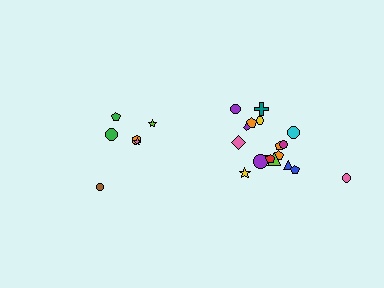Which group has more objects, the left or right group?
The right group.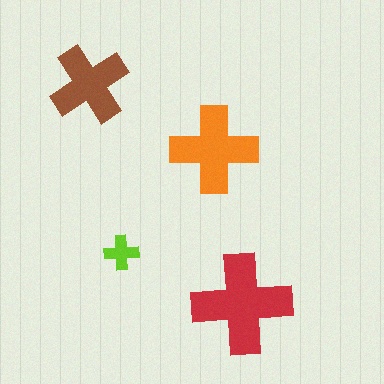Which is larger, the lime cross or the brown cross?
The brown one.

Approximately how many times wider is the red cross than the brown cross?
About 1.5 times wider.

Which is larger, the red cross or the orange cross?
The red one.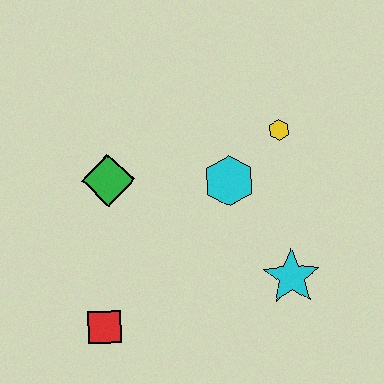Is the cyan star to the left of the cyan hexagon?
No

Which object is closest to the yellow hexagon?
The cyan hexagon is closest to the yellow hexagon.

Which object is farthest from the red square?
The yellow hexagon is farthest from the red square.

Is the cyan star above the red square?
Yes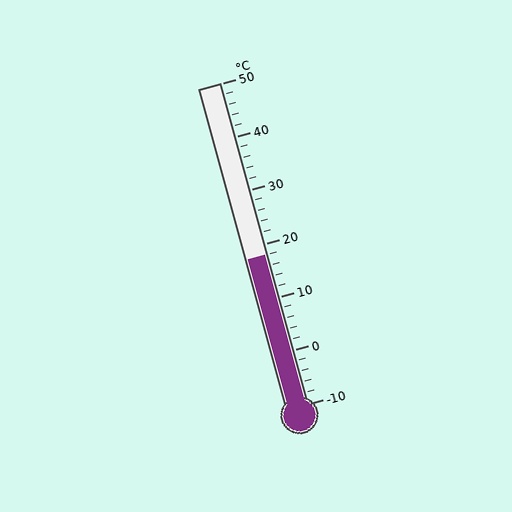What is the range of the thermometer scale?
The thermometer scale ranges from -10°C to 50°C.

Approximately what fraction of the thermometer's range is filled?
The thermometer is filled to approximately 45% of its range.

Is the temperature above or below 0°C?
The temperature is above 0°C.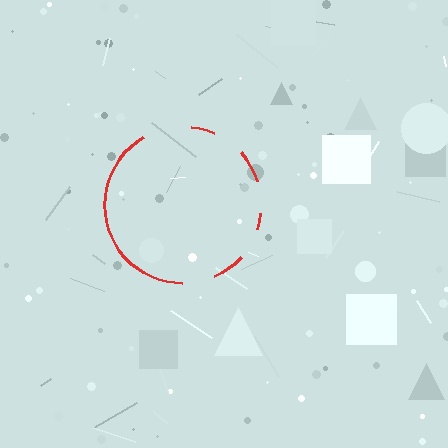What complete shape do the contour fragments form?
The contour fragments form a circle.